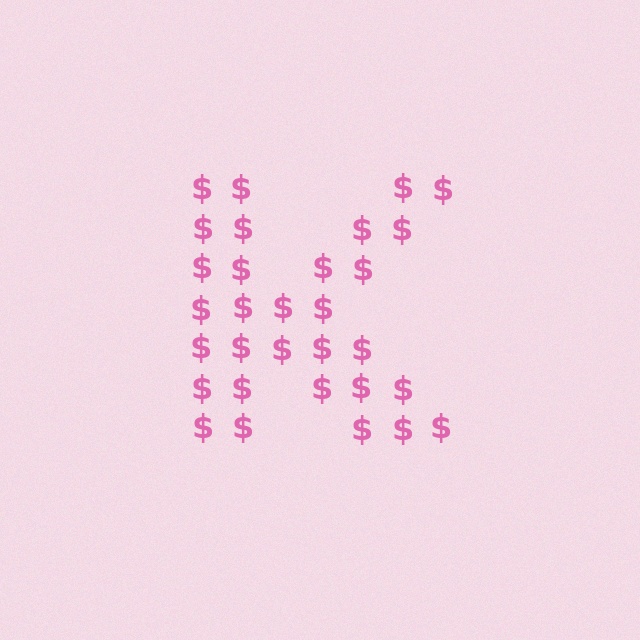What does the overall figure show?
The overall figure shows the letter K.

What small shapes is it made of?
It is made of small dollar signs.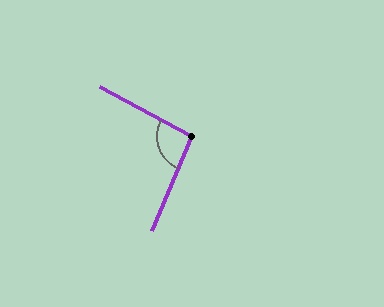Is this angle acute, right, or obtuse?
It is obtuse.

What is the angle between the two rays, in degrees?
Approximately 95 degrees.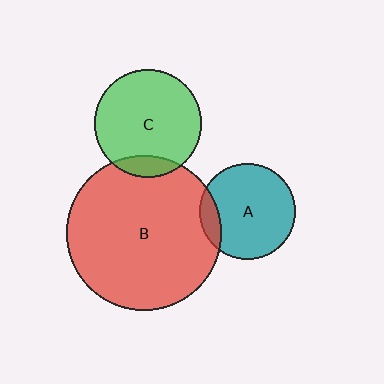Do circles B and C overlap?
Yes.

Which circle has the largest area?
Circle B (red).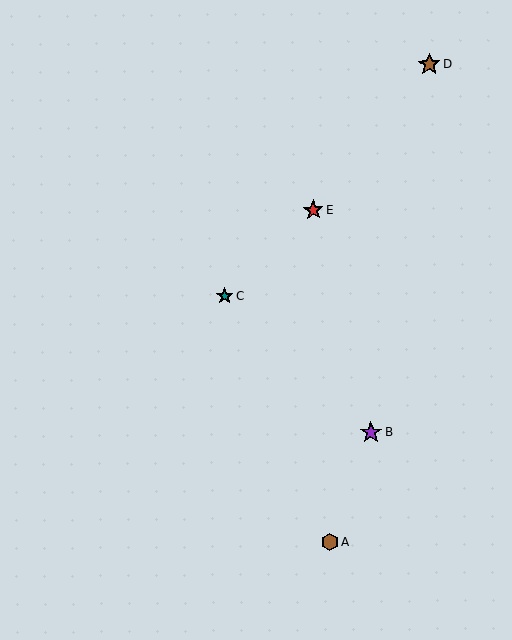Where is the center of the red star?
The center of the red star is at (313, 210).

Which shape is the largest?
The brown star (labeled D) is the largest.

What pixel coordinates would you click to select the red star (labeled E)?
Click at (313, 210) to select the red star E.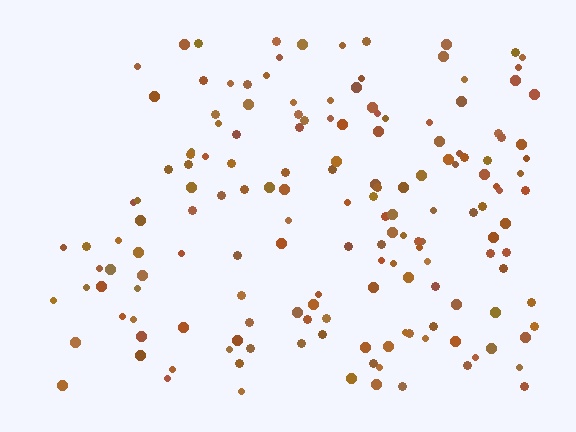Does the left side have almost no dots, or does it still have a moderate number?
Still a moderate number, just noticeably fewer than the right.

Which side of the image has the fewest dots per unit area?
The left.